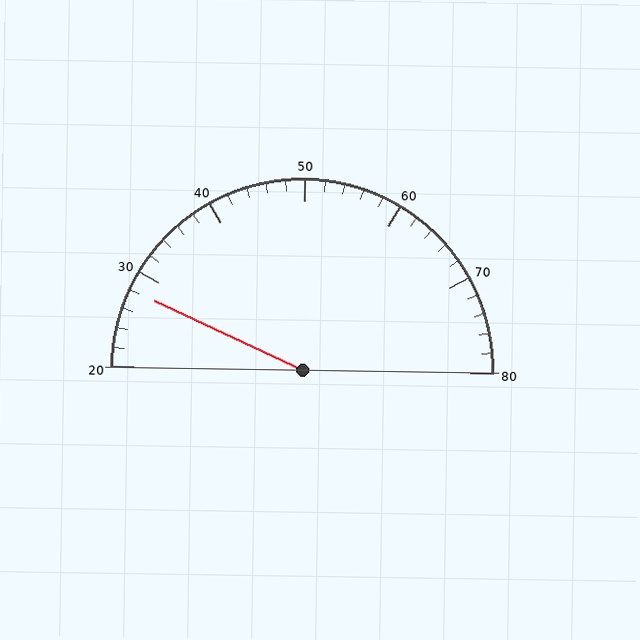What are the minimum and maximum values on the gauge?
The gauge ranges from 20 to 80.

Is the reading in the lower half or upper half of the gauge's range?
The reading is in the lower half of the range (20 to 80).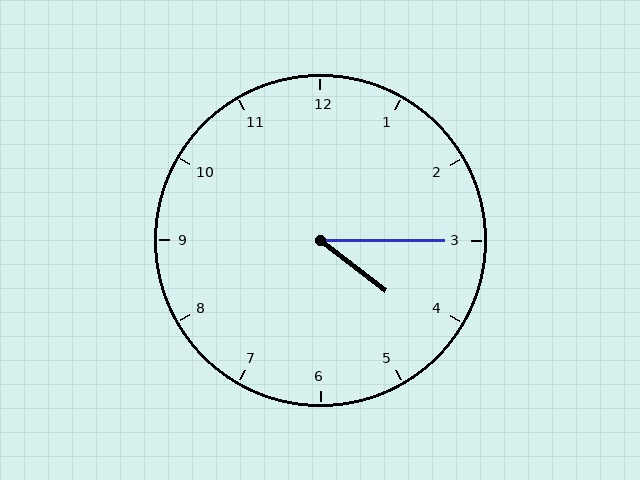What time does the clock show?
4:15.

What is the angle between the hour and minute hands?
Approximately 38 degrees.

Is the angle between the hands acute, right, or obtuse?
It is acute.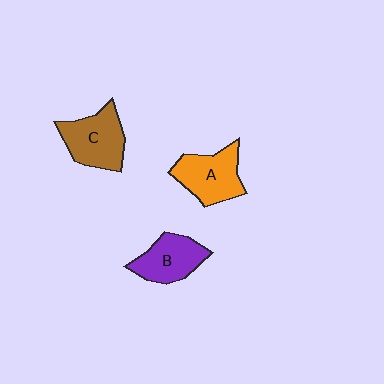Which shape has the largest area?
Shape C (brown).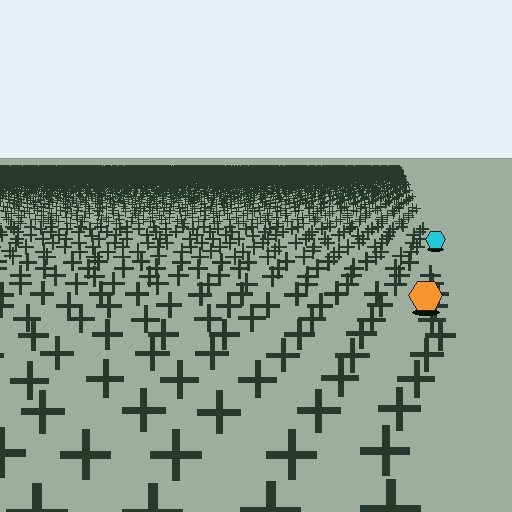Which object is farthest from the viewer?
The cyan hexagon is farthest from the viewer. It appears smaller and the ground texture around it is denser.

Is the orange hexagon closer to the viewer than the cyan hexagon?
Yes. The orange hexagon is closer — you can tell from the texture gradient: the ground texture is coarser near it.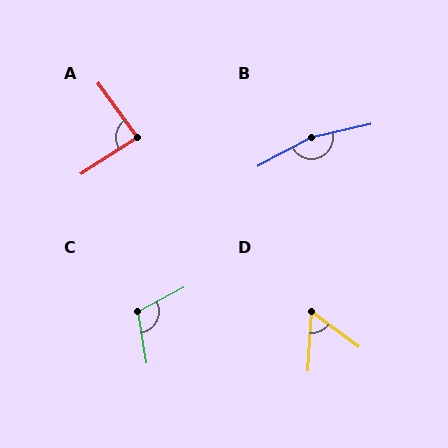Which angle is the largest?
B, at approximately 164 degrees.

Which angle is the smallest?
D, at approximately 57 degrees.